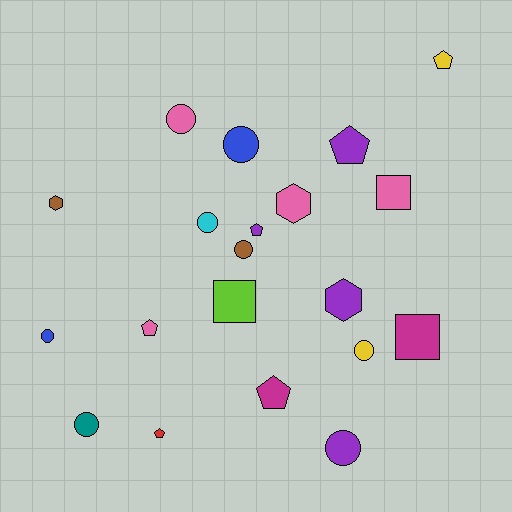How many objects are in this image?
There are 20 objects.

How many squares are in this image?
There are 3 squares.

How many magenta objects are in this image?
There are 2 magenta objects.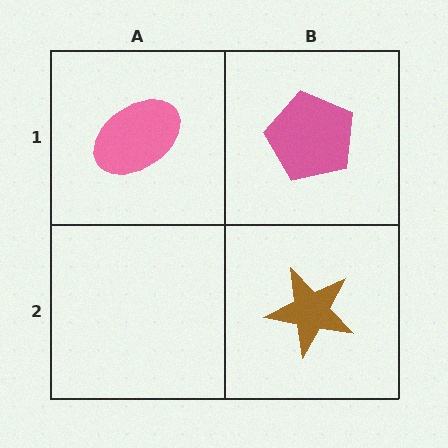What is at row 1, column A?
A pink ellipse.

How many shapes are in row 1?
2 shapes.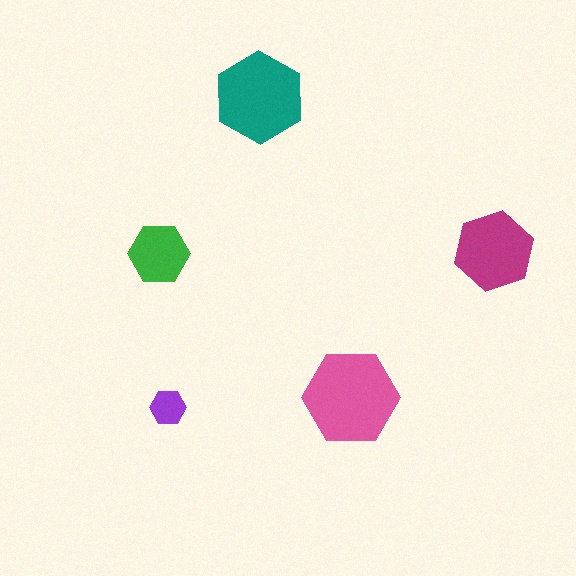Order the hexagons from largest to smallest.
the pink one, the teal one, the magenta one, the green one, the purple one.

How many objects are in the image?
There are 5 objects in the image.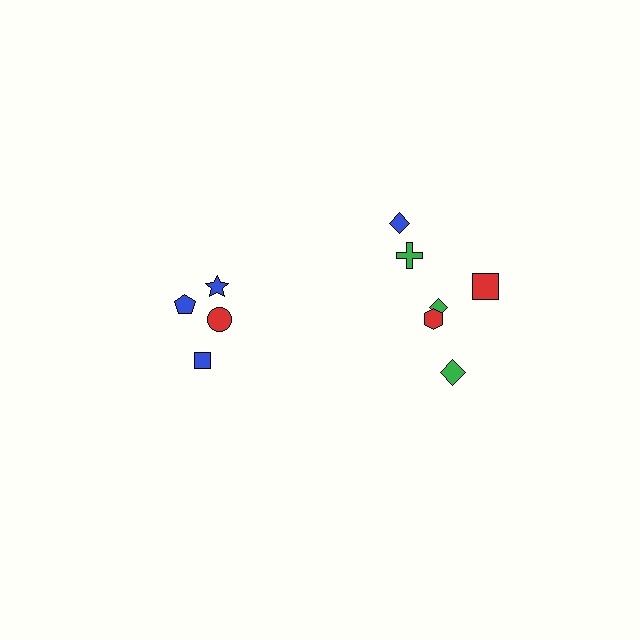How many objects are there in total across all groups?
There are 10 objects.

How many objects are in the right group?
There are 6 objects.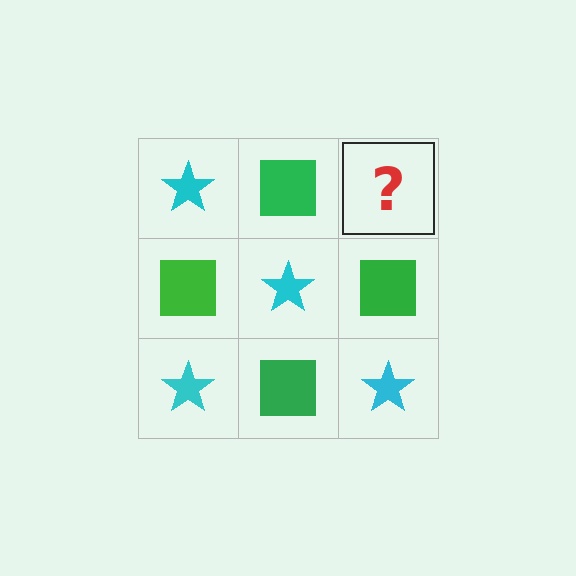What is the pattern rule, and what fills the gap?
The rule is that it alternates cyan star and green square in a checkerboard pattern. The gap should be filled with a cyan star.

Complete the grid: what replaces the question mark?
The question mark should be replaced with a cyan star.